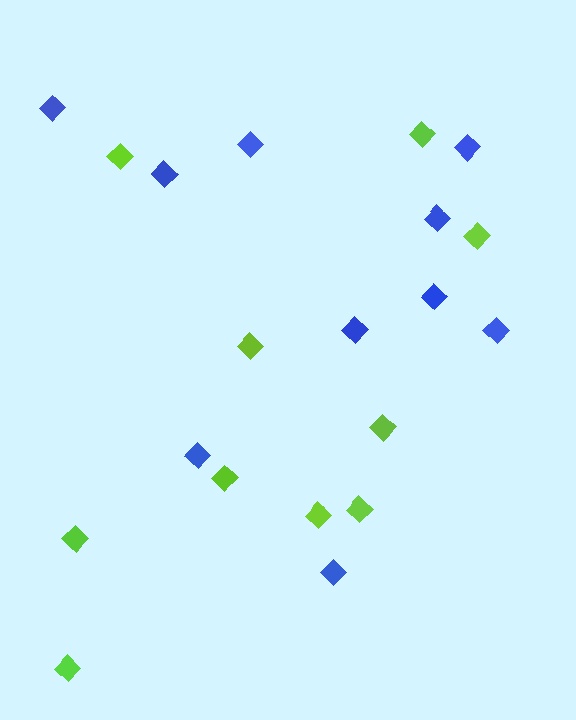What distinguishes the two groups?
There are 2 groups: one group of lime diamonds (10) and one group of blue diamonds (10).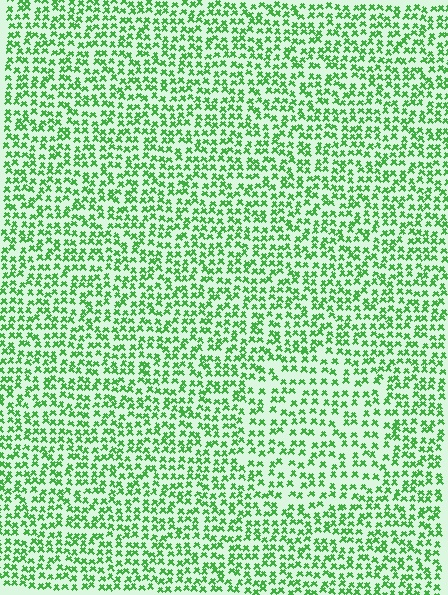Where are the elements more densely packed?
The elements are more densely packed outside the circle boundary.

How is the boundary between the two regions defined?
The boundary is defined by a change in element density (approximately 1.5x ratio). All elements are the same color, size, and shape.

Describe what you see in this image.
The image contains small green elements arranged at two different densities. A circle-shaped region is visible where the elements are less densely packed than the surrounding area.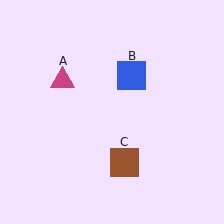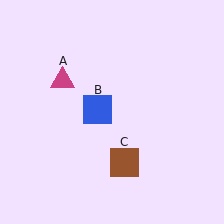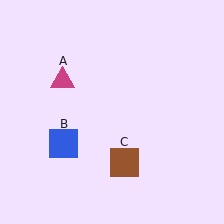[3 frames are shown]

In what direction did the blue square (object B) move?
The blue square (object B) moved down and to the left.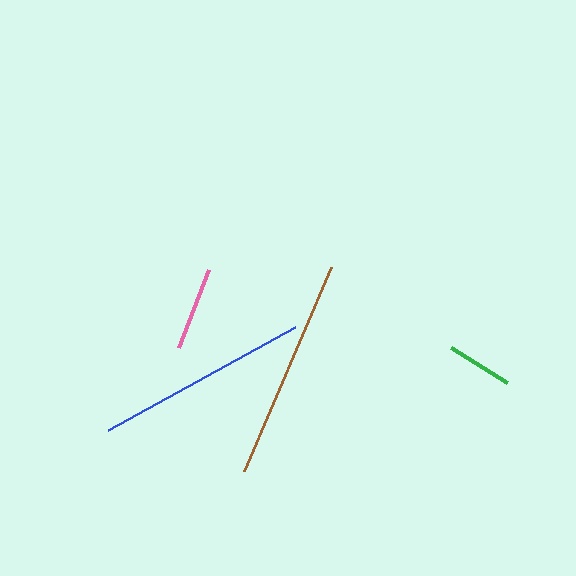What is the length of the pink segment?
The pink segment is approximately 84 pixels long.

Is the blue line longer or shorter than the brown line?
The brown line is longer than the blue line.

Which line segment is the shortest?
The green line is the shortest at approximately 66 pixels.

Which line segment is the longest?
The brown line is the longest at approximately 221 pixels.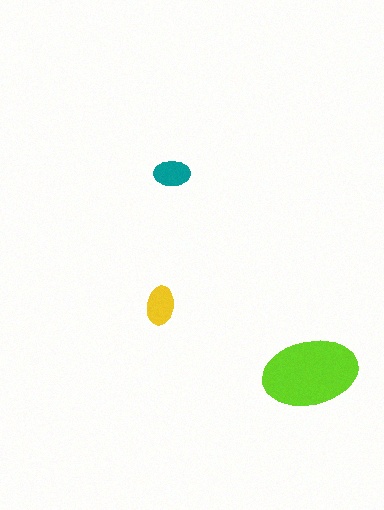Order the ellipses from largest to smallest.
the lime one, the yellow one, the teal one.